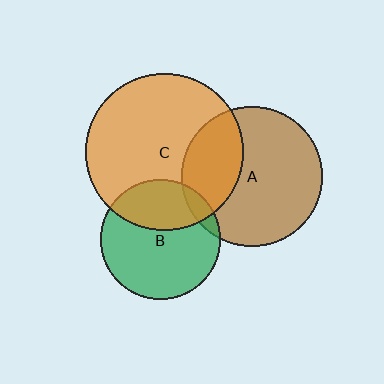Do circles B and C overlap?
Yes.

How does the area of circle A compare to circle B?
Approximately 1.4 times.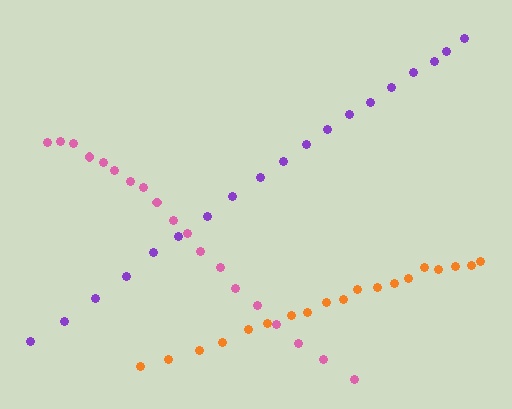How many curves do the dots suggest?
There are 3 distinct paths.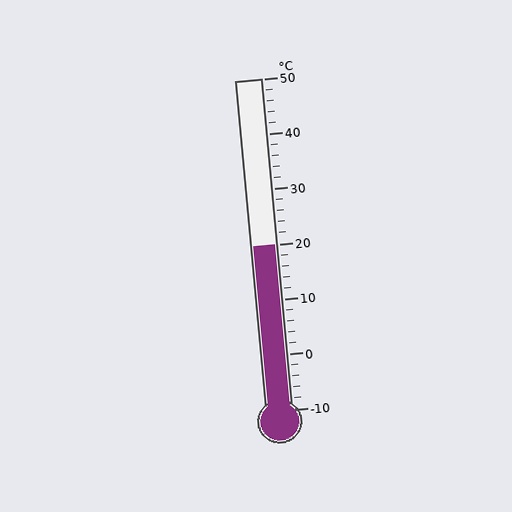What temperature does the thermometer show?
The thermometer shows approximately 20°C.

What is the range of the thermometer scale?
The thermometer scale ranges from -10°C to 50°C.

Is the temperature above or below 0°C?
The temperature is above 0°C.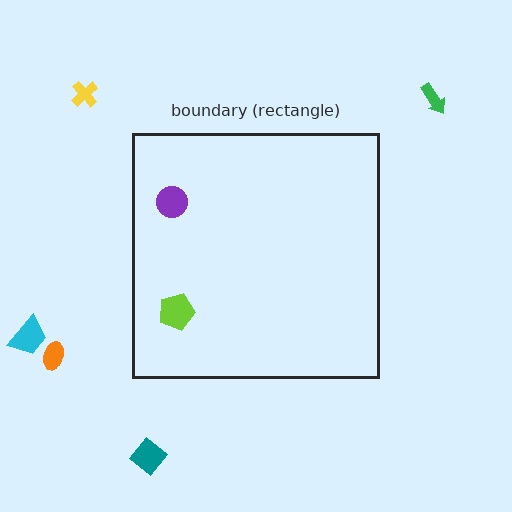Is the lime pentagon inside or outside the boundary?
Inside.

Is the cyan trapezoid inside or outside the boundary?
Outside.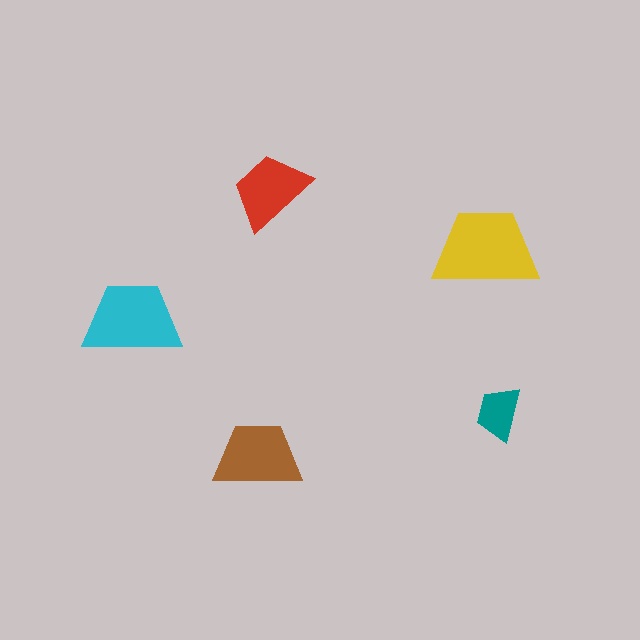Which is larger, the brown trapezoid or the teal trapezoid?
The brown one.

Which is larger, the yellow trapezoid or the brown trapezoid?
The yellow one.